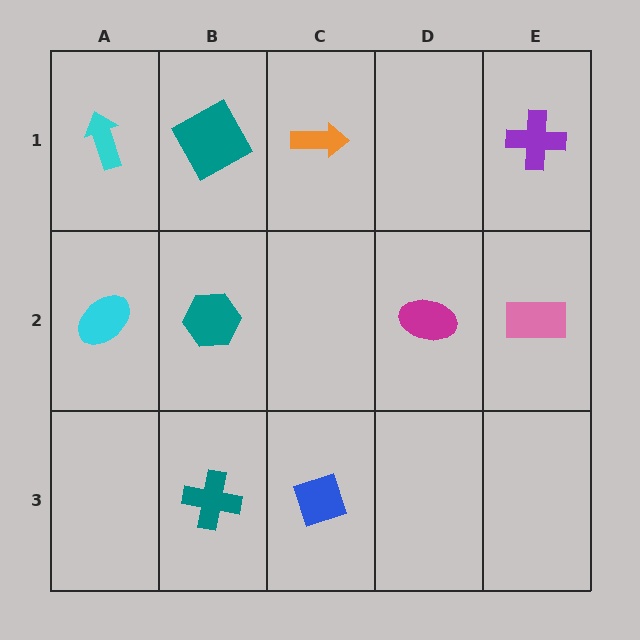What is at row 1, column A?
A cyan arrow.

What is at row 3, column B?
A teal cross.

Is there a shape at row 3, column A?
No, that cell is empty.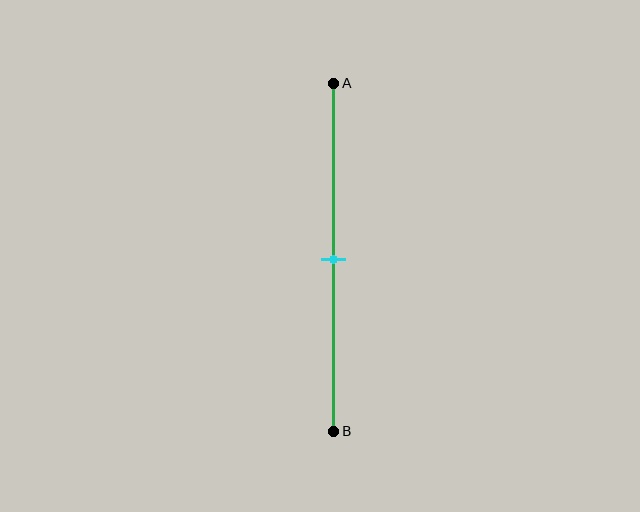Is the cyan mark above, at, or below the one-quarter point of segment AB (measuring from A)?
The cyan mark is below the one-quarter point of segment AB.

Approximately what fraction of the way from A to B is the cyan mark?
The cyan mark is approximately 50% of the way from A to B.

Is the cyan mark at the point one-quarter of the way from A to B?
No, the mark is at about 50% from A, not at the 25% one-quarter point.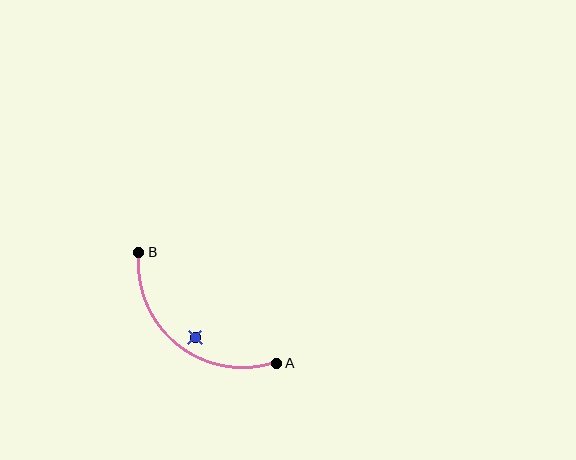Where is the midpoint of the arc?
The arc midpoint is the point on the curve farthest from the straight line joining A and B. It sits below and to the left of that line.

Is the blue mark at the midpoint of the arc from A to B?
No — the blue mark does not lie on the arc at all. It sits slightly inside the curve.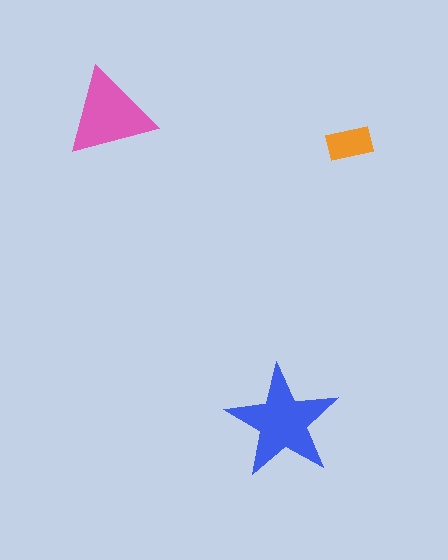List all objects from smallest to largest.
The orange rectangle, the pink triangle, the blue star.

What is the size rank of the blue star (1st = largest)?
1st.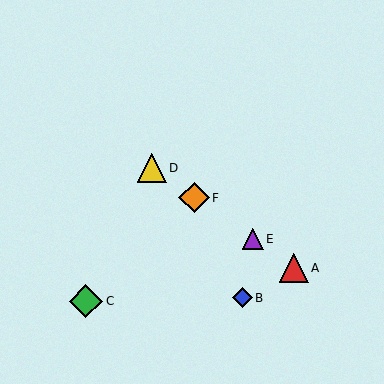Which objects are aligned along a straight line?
Objects A, D, E, F are aligned along a straight line.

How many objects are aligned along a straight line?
4 objects (A, D, E, F) are aligned along a straight line.